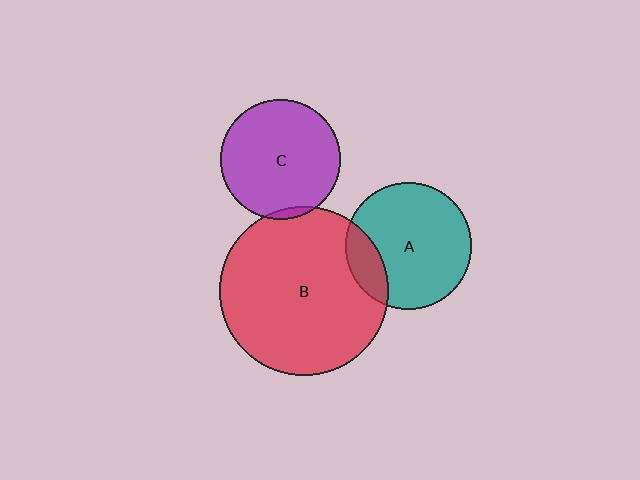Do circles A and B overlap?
Yes.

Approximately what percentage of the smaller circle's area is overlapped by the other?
Approximately 15%.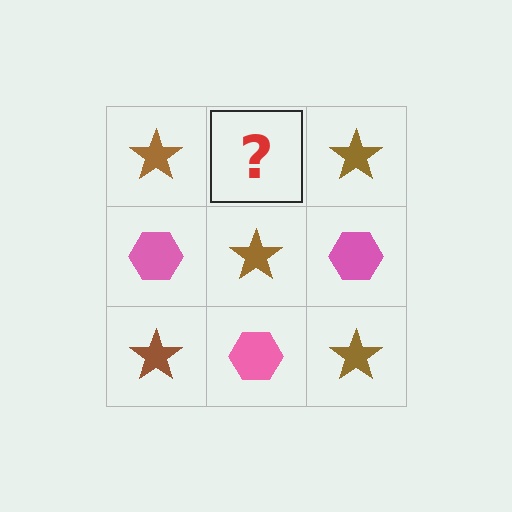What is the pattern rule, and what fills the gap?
The rule is that it alternates brown star and pink hexagon in a checkerboard pattern. The gap should be filled with a pink hexagon.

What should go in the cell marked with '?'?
The missing cell should contain a pink hexagon.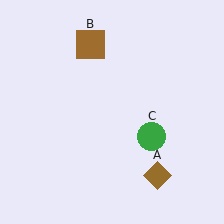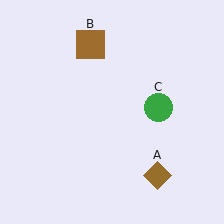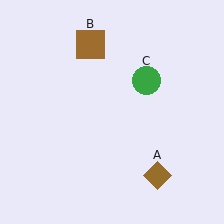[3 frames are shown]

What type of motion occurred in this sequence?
The green circle (object C) rotated counterclockwise around the center of the scene.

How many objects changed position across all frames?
1 object changed position: green circle (object C).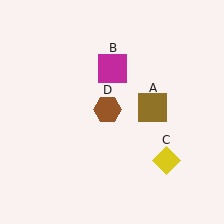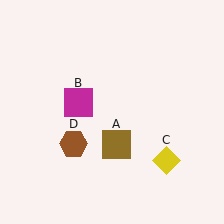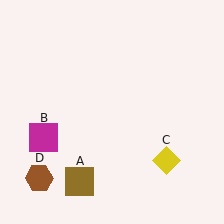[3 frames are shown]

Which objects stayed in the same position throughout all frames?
Yellow diamond (object C) remained stationary.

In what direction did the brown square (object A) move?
The brown square (object A) moved down and to the left.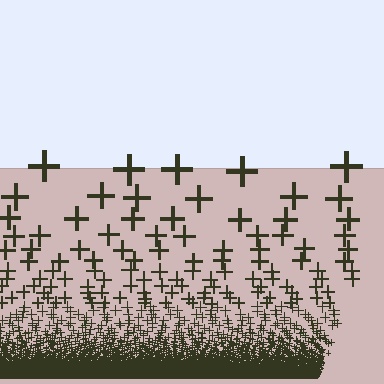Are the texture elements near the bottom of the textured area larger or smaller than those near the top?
Smaller. The gradient is inverted — elements near the bottom are smaller and denser.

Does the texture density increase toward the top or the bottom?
Density increases toward the bottom.